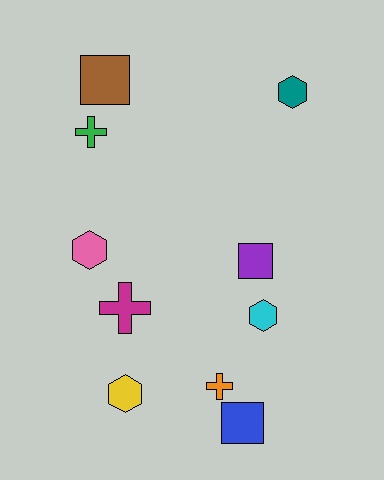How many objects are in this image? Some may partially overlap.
There are 10 objects.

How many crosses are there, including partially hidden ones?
There are 3 crosses.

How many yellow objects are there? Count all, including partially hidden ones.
There is 1 yellow object.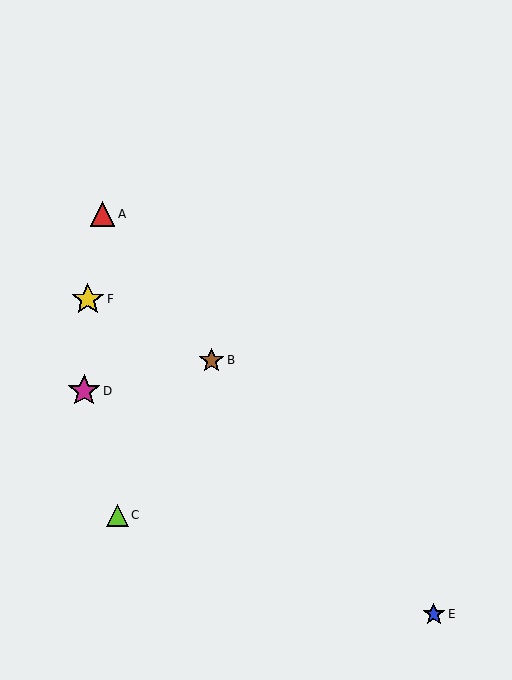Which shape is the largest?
The yellow star (labeled F) is the largest.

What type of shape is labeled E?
Shape E is a blue star.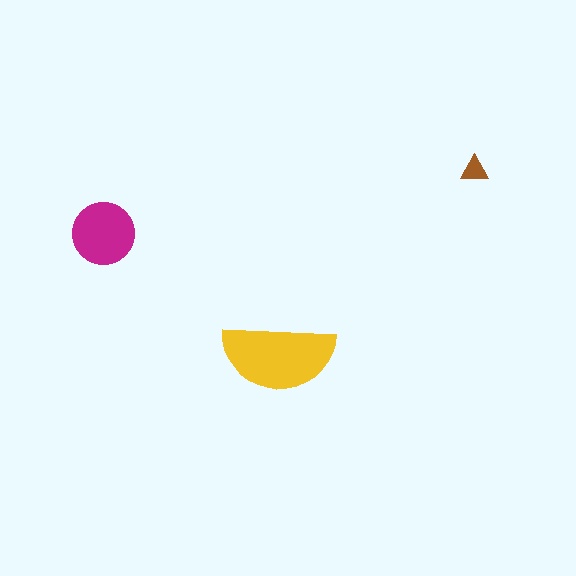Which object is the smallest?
The brown triangle.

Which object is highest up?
The brown triangle is topmost.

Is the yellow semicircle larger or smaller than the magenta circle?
Larger.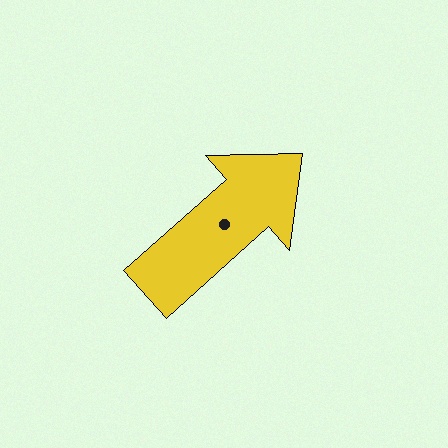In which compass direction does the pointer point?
Northeast.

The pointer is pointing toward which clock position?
Roughly 2 o'clock.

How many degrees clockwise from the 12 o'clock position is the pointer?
Approximately 48 degrees.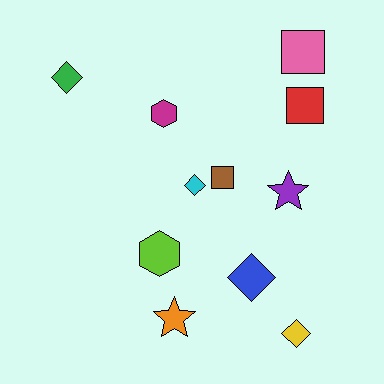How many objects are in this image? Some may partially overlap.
There are 11 objects.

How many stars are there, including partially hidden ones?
There are 2 stars.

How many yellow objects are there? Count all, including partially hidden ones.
There is 1 yellow object.